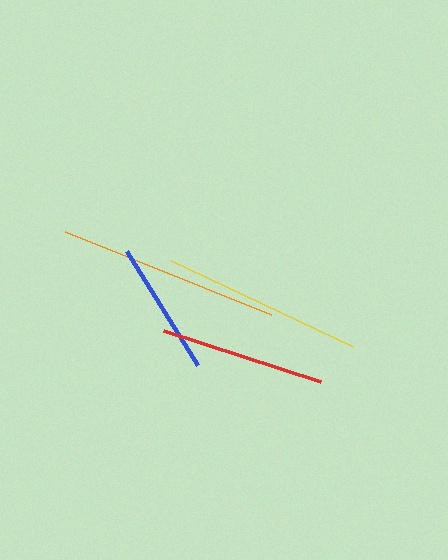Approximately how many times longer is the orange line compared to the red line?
The orange line is approximately 1.3 times the length of the red line.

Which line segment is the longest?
The orange line is the longest at approximately 222 pixels.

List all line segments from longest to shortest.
From longest to shortest: orange, yellow, red, blue.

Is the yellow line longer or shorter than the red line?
The yellow line is longer than the red line.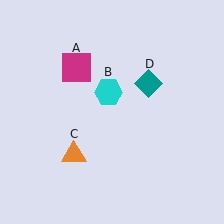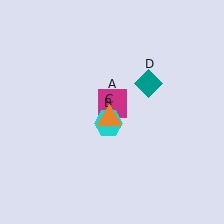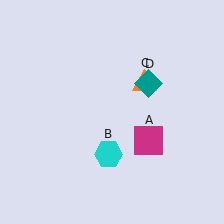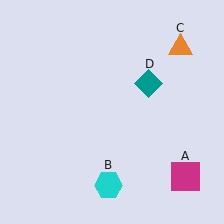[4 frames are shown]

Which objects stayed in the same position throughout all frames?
Teal diamond (object D) remained stationary.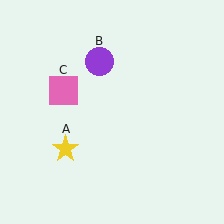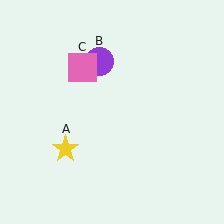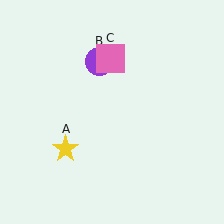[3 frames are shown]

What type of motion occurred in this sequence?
The pink square (object C) rotated clockwise around the center of the scene.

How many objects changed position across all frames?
1 object changed position: pink square (object C).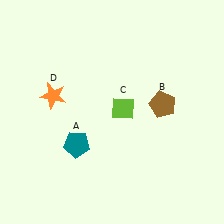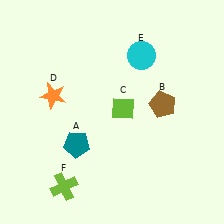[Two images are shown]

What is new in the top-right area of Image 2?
A cyan circle (E) was added in the top-right area of Image 2.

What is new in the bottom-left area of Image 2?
A lime cross (F) was added in the bottom-left area of Image 2.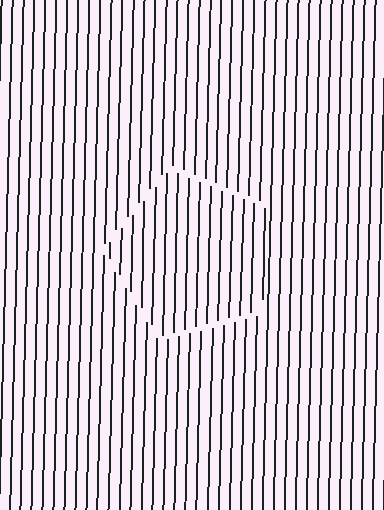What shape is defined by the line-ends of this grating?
An illusory pentagon. The interior of the shape contains the same grating, shifted by half a period — the contour is defined by the phase discontinuity where line-ends from the inner and outer gratings abut.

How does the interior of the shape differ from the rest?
The interior of the shape contains the same grating, shifted by half a period — the contour is defined by the phase discontinuity where line-ends from the inner and outer gratings abut.